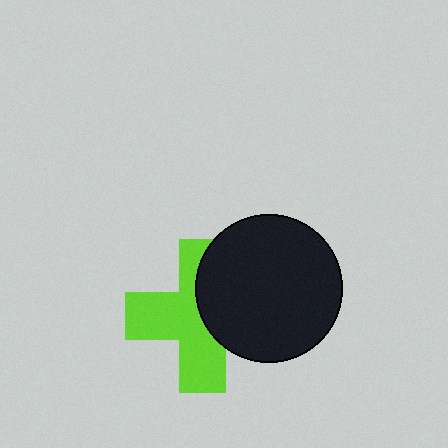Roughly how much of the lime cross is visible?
About half of it is visible (roughly 59%).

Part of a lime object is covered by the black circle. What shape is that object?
It is a cross.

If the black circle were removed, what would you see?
You would see the complete lime cross.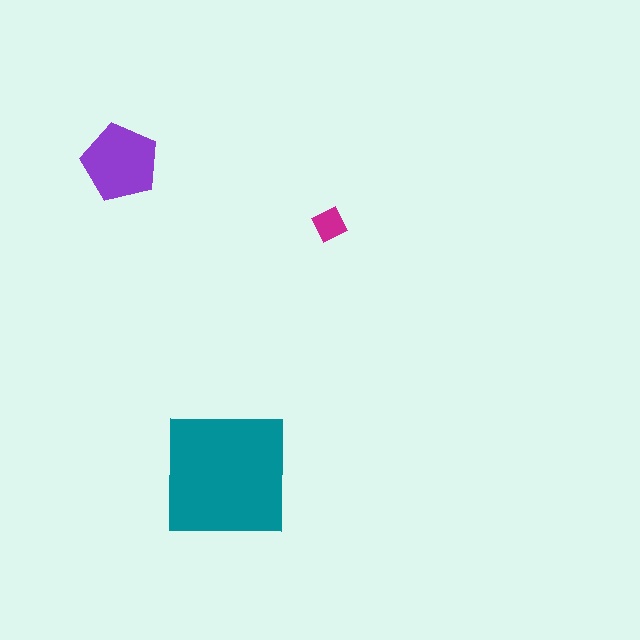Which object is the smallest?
The magenta diamond.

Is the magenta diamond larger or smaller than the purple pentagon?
Smaller.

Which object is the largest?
The teal square.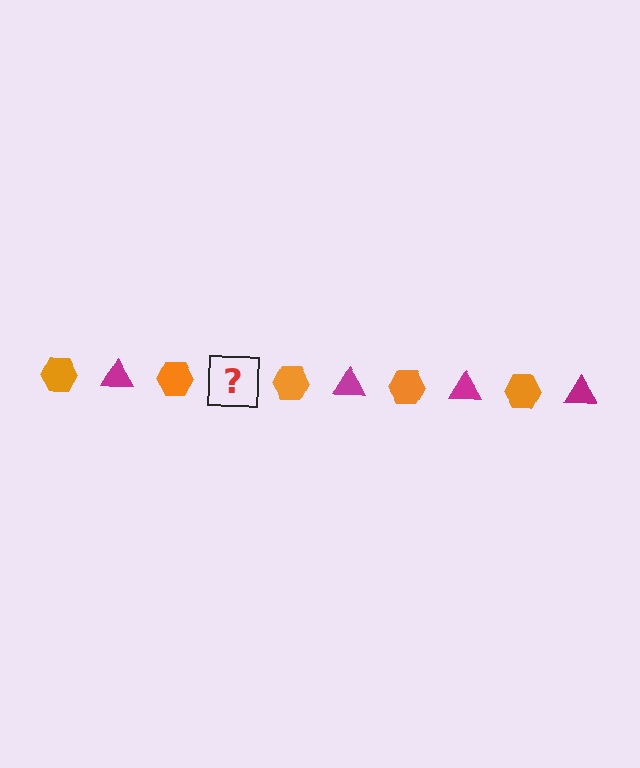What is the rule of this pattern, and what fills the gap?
The rule is that the pattern alternates between orange hexagon and magenta triangle. The gap should be filled with a magenta triangle.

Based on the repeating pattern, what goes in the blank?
The blank should be a magenta triangle.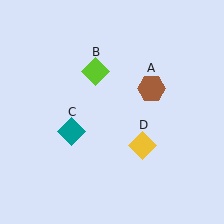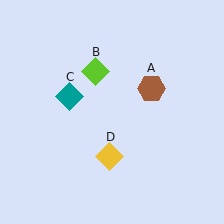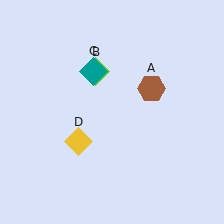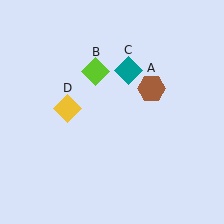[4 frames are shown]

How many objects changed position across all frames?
2 objects changed position: teal diamond (object C), yellow diamond (object D).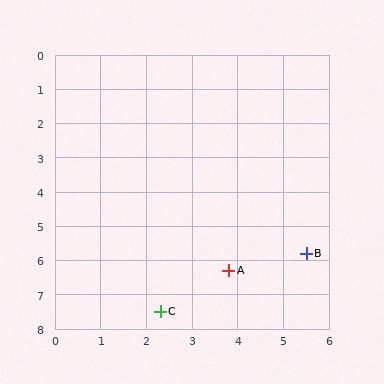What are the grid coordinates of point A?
Point A is at approximately (3.8, 6.3).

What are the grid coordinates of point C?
Point C is at approximately (2.3, 7.5).